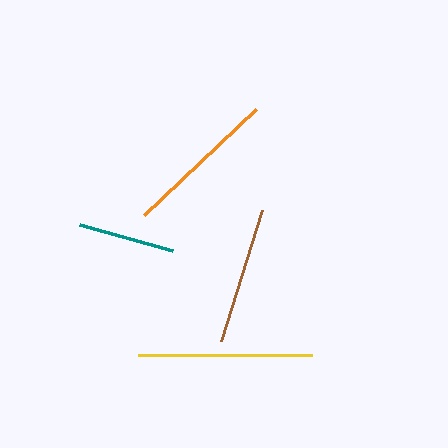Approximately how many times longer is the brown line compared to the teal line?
The brown line is approximately 1.4 times the length of the teal line.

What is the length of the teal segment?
The teal segment is approximately 96 pixels long.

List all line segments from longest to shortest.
From longest to shortest: yellow, orange, brown, teal.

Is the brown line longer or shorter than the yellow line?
The yellow line is longer than the brown line.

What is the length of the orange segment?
The orange segment is approximately 154 pixels long.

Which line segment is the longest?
The yellow line is the longest at approximately 175 pixels.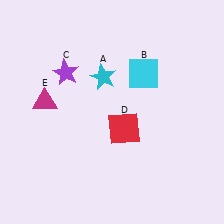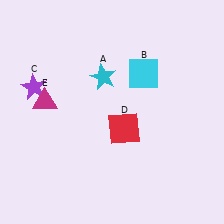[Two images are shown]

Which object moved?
The purple star (C) moved left.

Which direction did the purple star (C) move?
The purple star (C) moved left.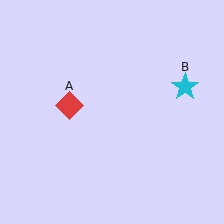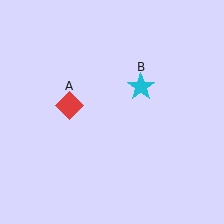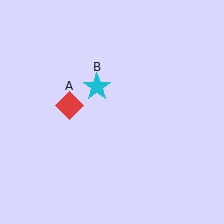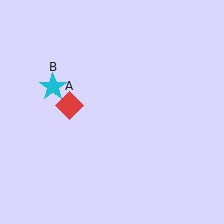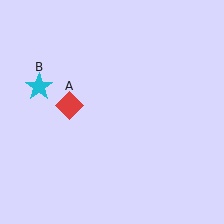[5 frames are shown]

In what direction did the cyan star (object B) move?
The cyan star (object B) moved left.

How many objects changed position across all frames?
1 object changed position: cyan star (object B).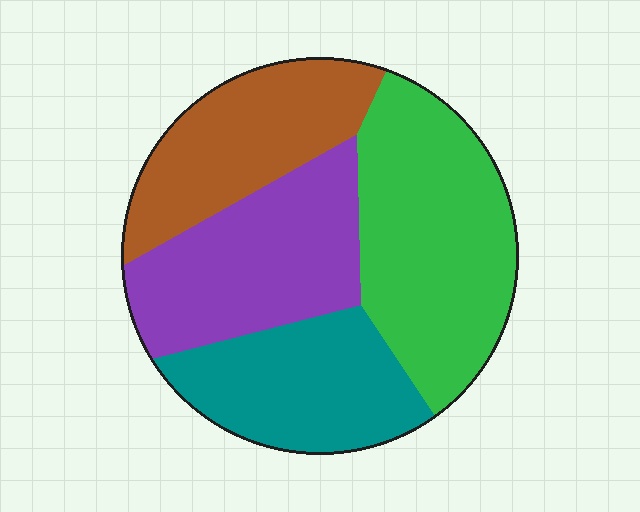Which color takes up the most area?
Green, at roughly 30%.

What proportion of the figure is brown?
Brown covers roughly 20% of the figure.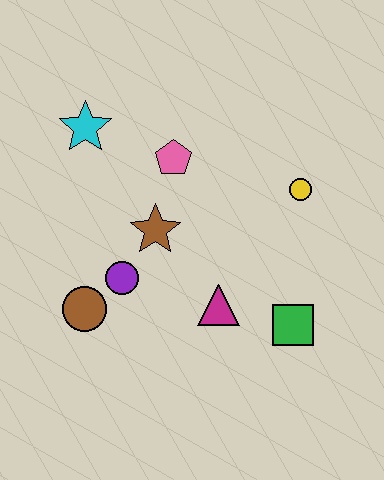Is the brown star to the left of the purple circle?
No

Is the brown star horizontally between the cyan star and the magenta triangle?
Yes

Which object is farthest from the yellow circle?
The brown circle is farthest from the yellow circle.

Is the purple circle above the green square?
Yes